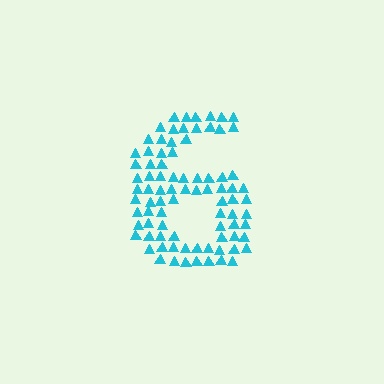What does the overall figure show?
The overall figure shows the digit 6.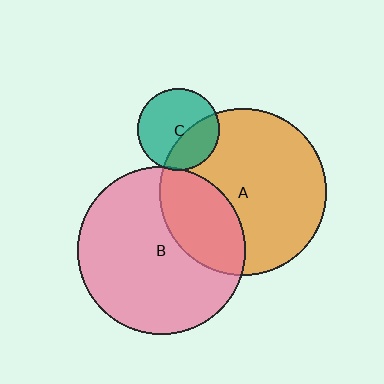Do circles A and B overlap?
Yes.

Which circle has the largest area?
Circle B (pink).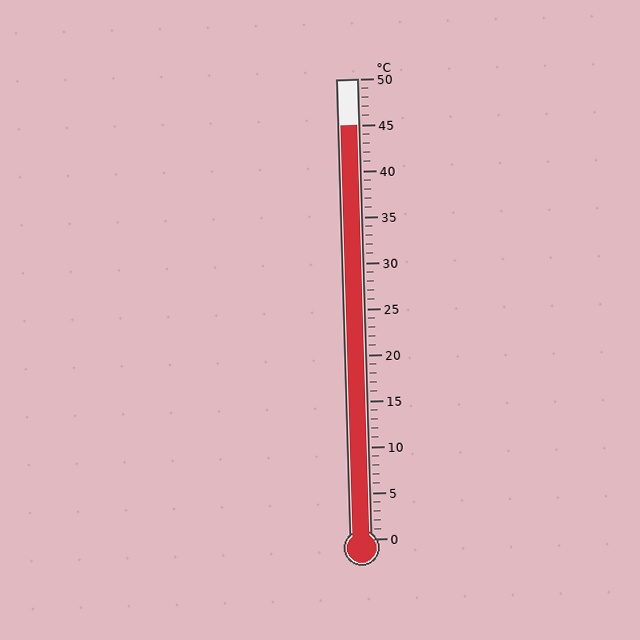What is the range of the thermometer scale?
The thermometer scale ranges from 0°C to 50°C.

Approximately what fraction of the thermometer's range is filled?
The thermometer is filled to approximately 90% of its range.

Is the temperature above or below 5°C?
The temperature is above 5°C.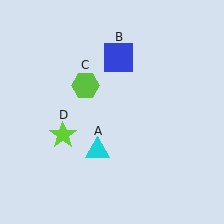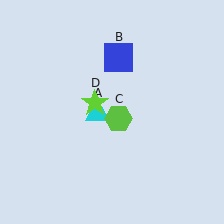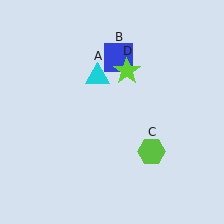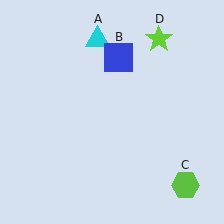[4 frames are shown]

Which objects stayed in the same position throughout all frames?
Blue square (object B) remained stationary.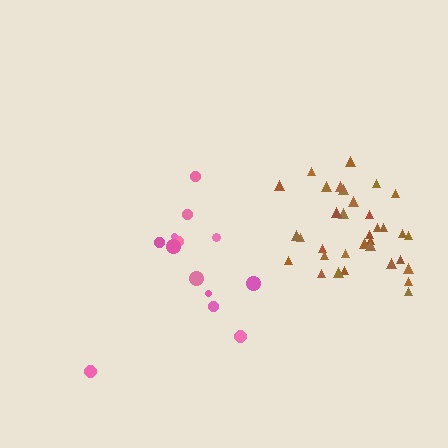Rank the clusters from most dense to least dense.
brown, pink.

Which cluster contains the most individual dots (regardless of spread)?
Brown (34).